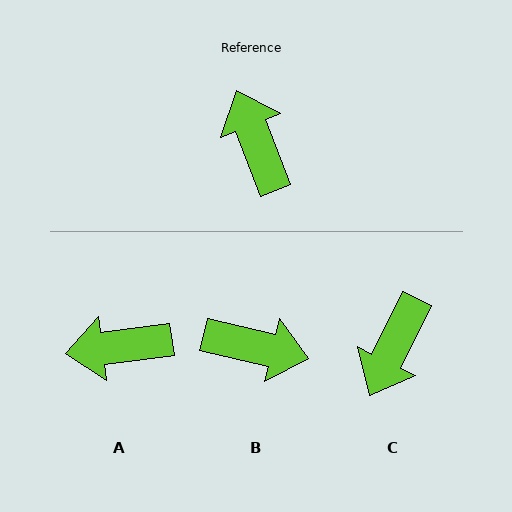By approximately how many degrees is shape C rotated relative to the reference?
Approximately 132 degrees counter-clockwise.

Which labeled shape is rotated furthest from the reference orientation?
C, about 132 degrees away.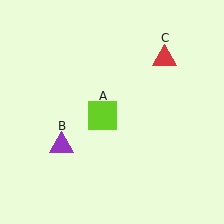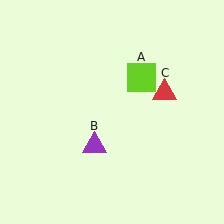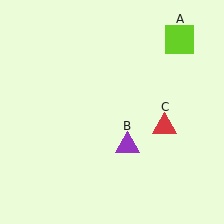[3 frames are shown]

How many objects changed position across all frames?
3 objects changed position: lime square (object A), purple triangle (object B), red triangle (object C).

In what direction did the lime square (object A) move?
The lime square (object A) moved up and to the right.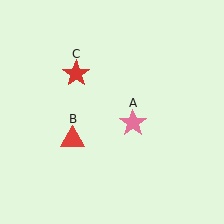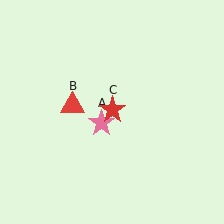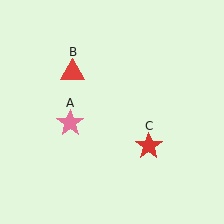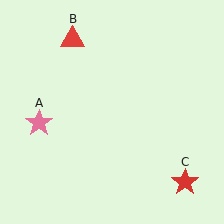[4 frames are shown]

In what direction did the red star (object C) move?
The red star (object C) moved down and to the right.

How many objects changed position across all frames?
3 objects changed position: pink star (object A), red triangle (object B), red star (object C).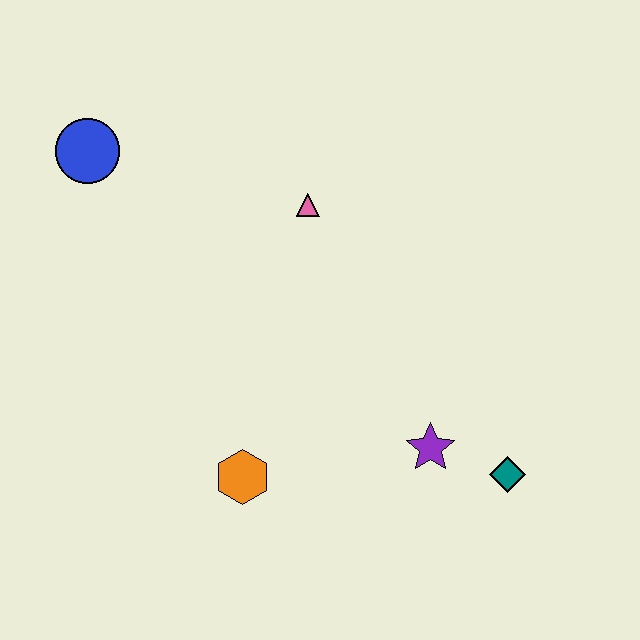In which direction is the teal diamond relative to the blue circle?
The teal diamond is to the right of the blue circle.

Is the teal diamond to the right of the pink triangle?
Yes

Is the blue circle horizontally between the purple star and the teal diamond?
No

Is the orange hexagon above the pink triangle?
No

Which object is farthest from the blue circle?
The teal diamond is farthest from the blue circle.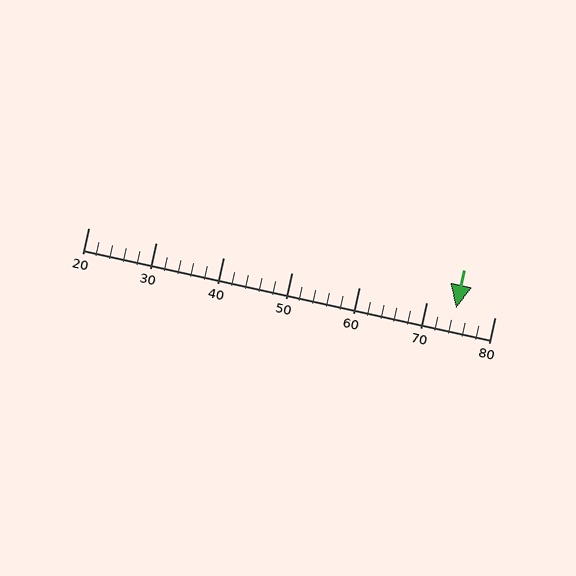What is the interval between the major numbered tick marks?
The major tick marks are spaced 10 units apart.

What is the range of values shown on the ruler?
The ruler shows values from 20 to 80.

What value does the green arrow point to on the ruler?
The green arrow points to approximately 74.